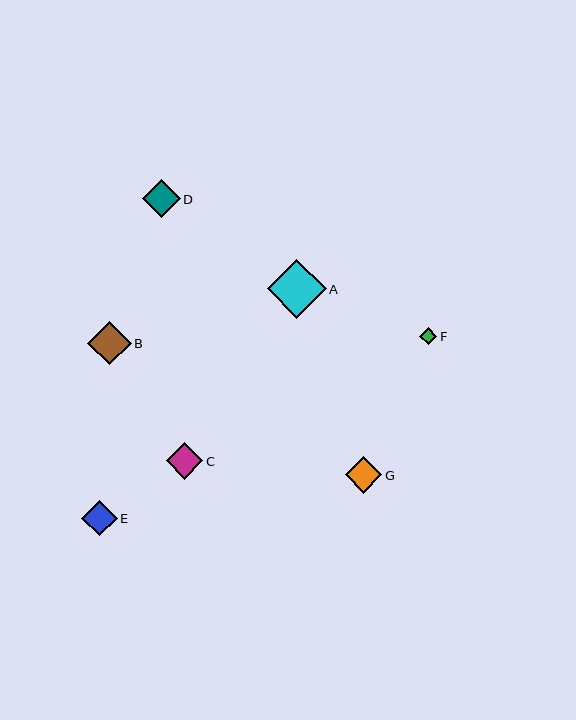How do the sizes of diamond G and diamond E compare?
Diamond G and diamond E are approximately the same size.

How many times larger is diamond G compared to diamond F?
Diamond G is approximately 2.1 times the size of diamond F.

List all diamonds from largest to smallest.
From largest to smallest: A, B, D, G, C, E, F.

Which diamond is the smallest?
Diamond F is the smallest with a size of approximately 17 pixels.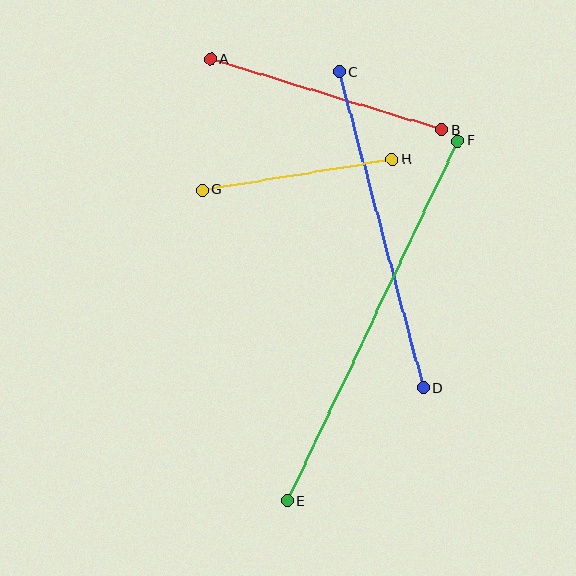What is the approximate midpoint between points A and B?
The midpoint is at approximately (326, 94) pixels.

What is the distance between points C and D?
The distance is approximately 328 pixels.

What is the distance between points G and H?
The distance is approximately 193 pixels.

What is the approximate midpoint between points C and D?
The midpoint is at approximately (381, 230) pixels.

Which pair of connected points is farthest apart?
Points E and F are farthest apart.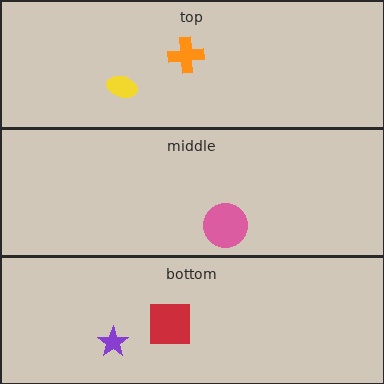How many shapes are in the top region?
2.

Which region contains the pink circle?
The middle region.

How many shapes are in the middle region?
1.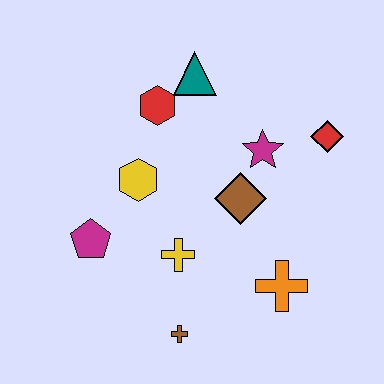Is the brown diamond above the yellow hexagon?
No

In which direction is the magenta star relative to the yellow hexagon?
The magenta star is to the right of the yellow hexagon.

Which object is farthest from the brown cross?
The teal triangle is farthest from the brown cross.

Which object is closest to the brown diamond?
The magenta star is closest to the brown diamond.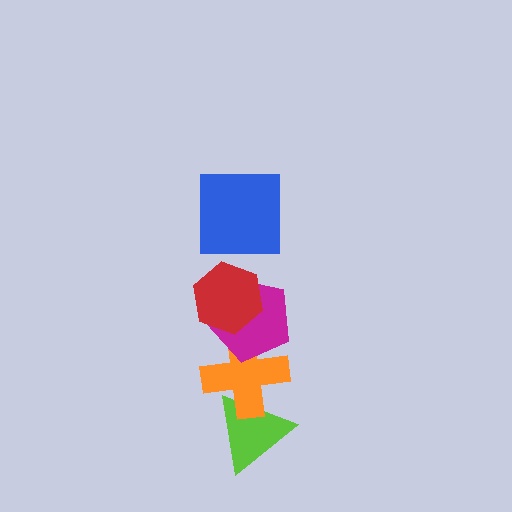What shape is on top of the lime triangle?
The orange cross is on top of the lime triangle.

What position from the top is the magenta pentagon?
The magenta pentagon is 3rd from the top.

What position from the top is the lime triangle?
The lime triangle is 5th from the top.